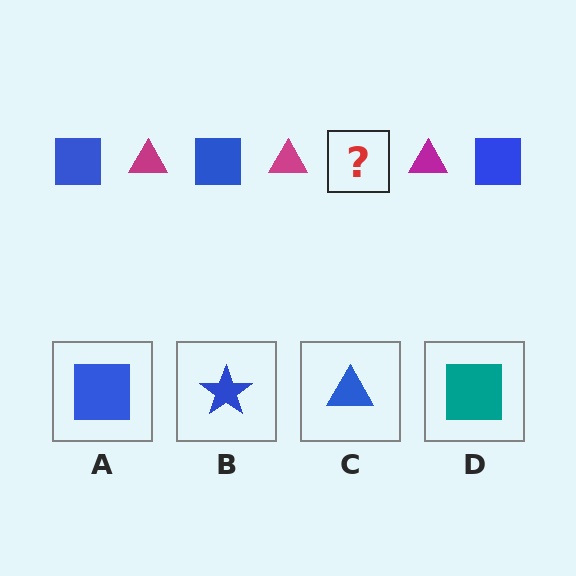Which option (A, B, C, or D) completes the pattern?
A.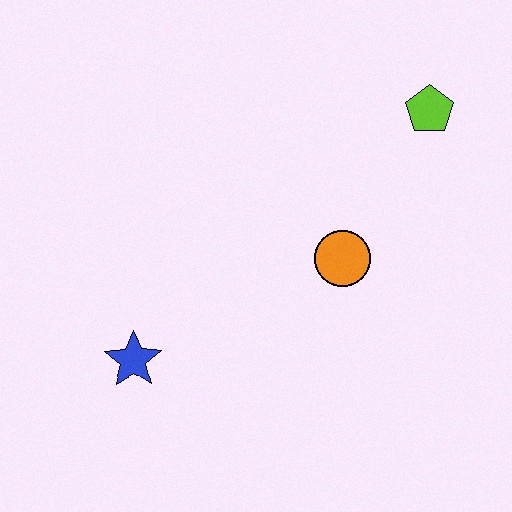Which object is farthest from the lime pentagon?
The blue star is farthest from the lime pentagon.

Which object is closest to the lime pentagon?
The orange circle is closest to the lime pentagon.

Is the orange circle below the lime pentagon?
Yes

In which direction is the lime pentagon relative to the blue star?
The lime pentagon is to the right of the blue star.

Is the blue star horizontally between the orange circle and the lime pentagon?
No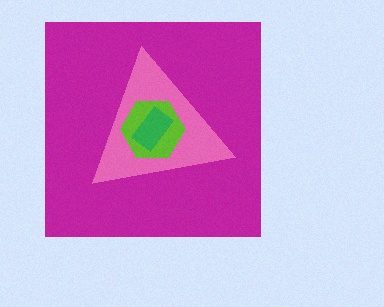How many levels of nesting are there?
4.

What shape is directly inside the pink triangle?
The lime hexagon.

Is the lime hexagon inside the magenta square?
Yes.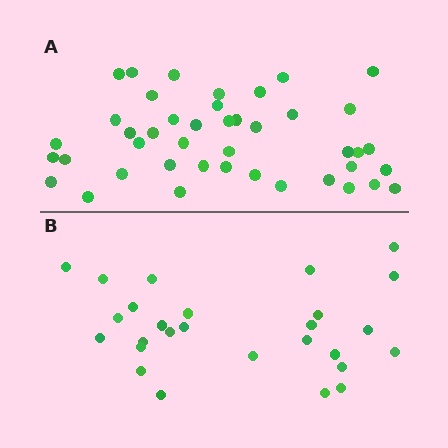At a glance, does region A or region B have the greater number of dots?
Region A (the top region) has more dots.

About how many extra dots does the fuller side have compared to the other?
Region A has approximately 15 more dots than region B.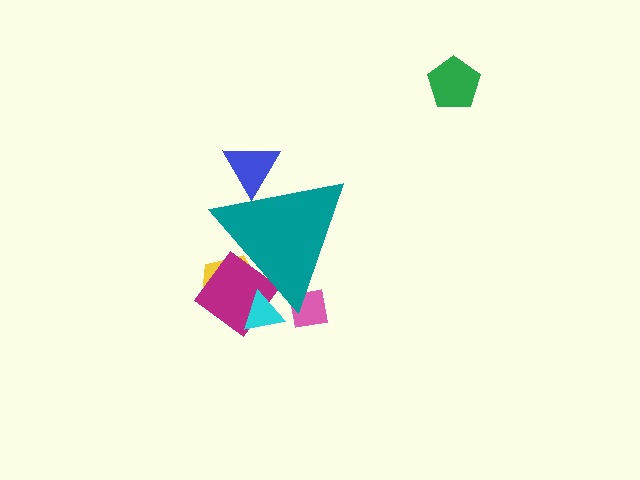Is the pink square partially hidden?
Yes, the pink square is partially hidden behind the teal triangle.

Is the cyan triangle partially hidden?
Yes, the cyan triangle is partially hidden behind the teal triangle.